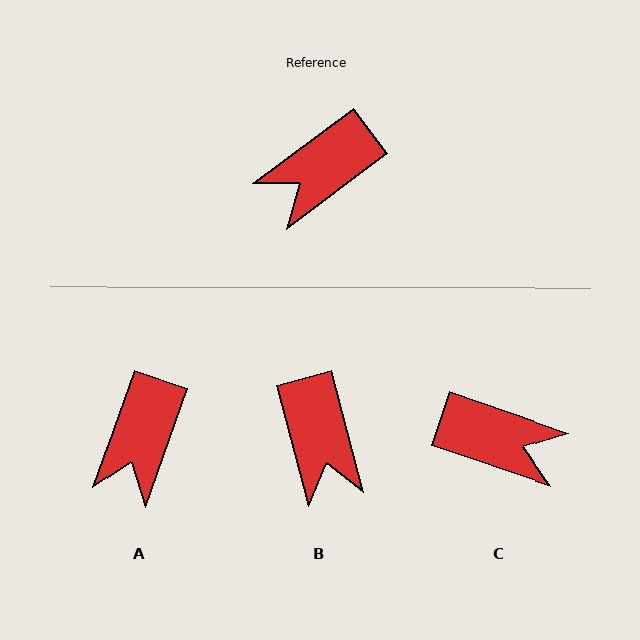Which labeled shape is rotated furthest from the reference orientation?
C, about 124 degrees away.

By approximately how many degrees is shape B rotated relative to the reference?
Approximately 68 degrees counter-clockwise.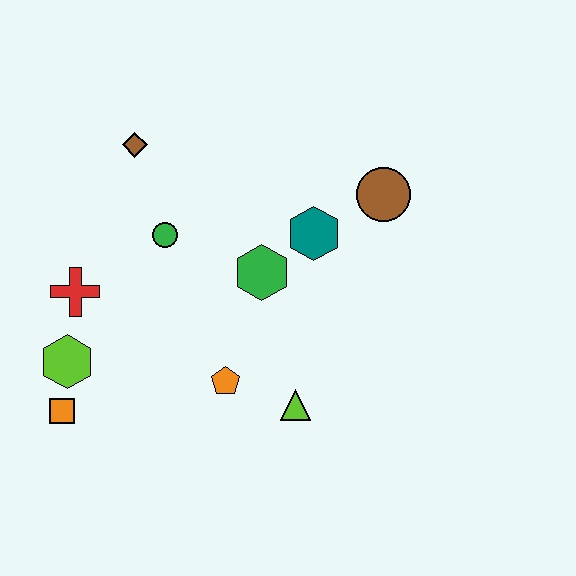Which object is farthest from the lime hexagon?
The brown circle is farthest from the lime hexagon.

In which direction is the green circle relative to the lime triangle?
The green circle is above the lime triangle.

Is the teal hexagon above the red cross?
Yes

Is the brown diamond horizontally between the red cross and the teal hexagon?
Yes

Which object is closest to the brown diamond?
The green circle is closest to the brown diamond.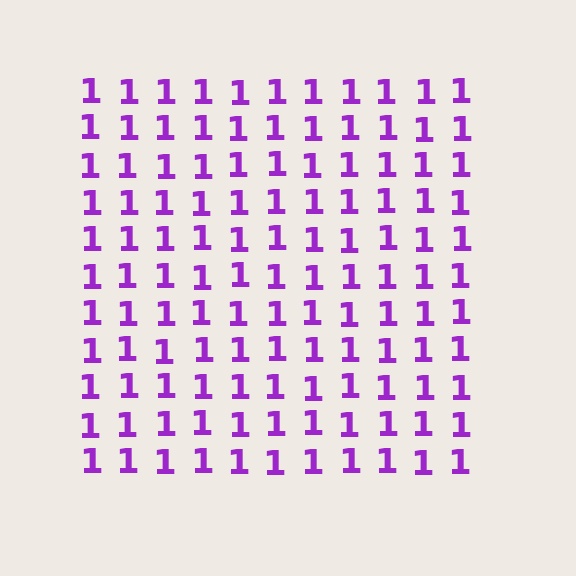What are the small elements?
The small elements are digit 1's.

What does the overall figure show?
The overall figure shows a square.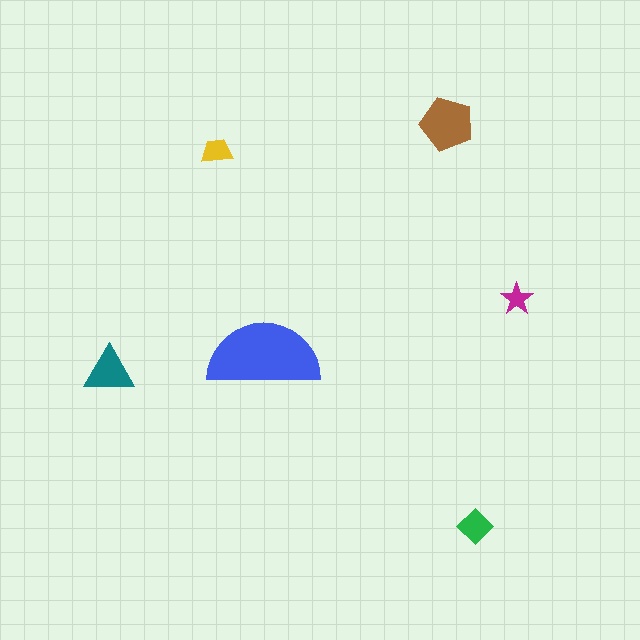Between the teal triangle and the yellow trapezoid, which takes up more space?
The teal triangle.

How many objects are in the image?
There are 6 objects in the image.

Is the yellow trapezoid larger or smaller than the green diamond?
Smaller.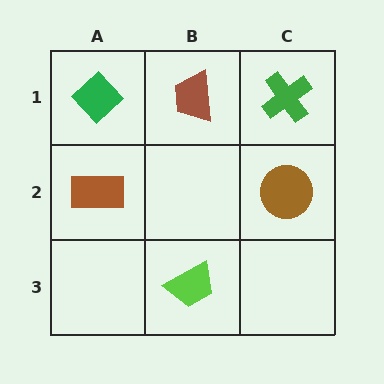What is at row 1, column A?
A green diamond.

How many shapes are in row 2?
2 shapes.